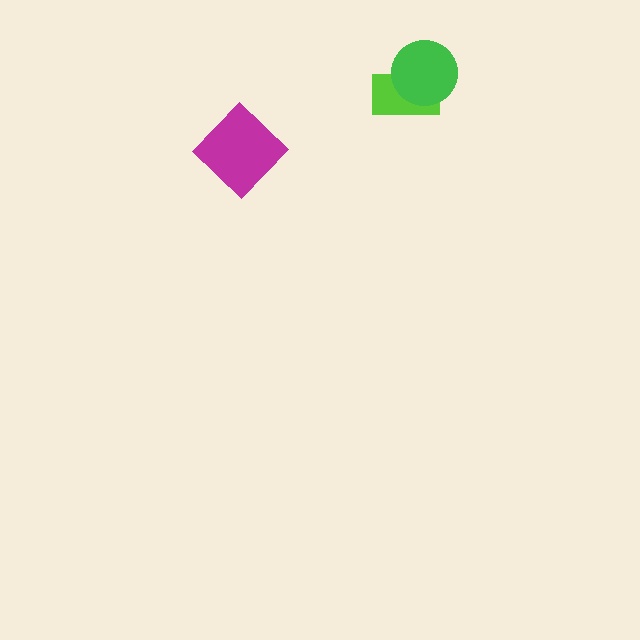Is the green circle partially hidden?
No, no other shape covers it.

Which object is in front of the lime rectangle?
The green circle is in front of the lime rectangle.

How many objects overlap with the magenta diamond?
0 objects overlap with the magenta diamond.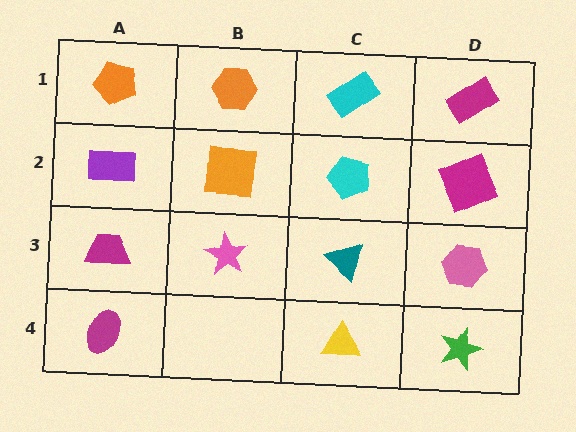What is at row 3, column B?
A pink star.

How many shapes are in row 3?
4 shapes.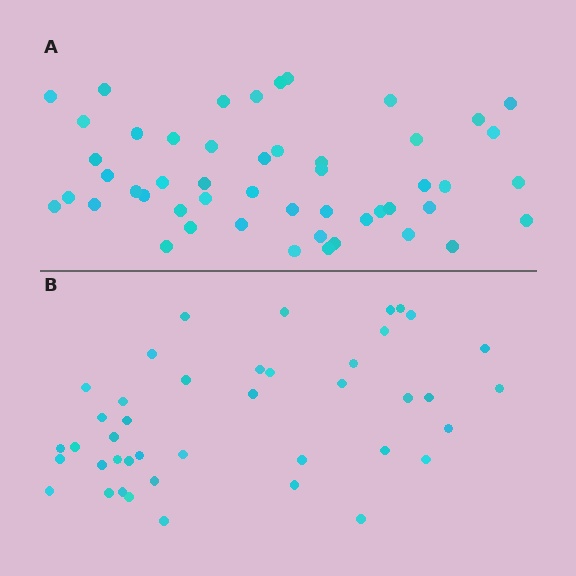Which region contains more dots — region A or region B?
Region A (the top region) has more dots.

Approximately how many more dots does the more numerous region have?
Region A has roughly 8 or so more dots than region B.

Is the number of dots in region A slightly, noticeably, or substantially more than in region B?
Region A has only slightly more — the two regions are fairly close. The ratio is roughly 1.2 to 1.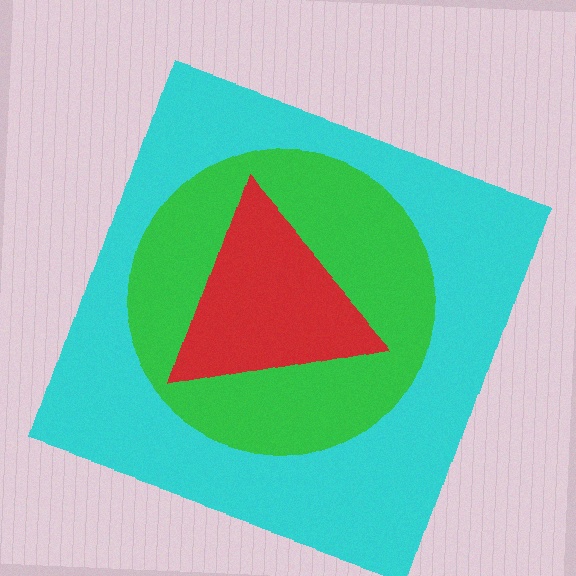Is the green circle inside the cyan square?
Yes.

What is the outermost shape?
The cyan square.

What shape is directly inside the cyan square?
The green circle.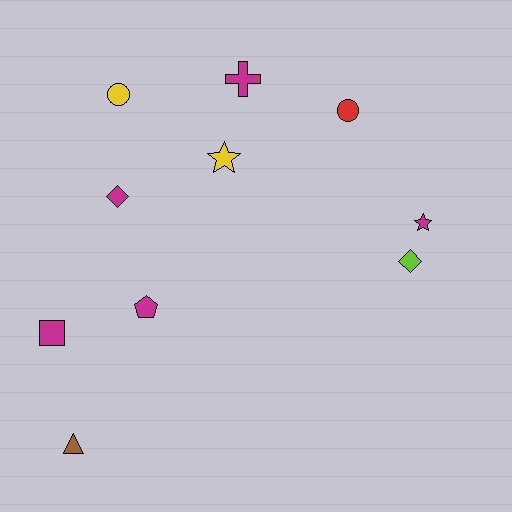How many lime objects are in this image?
There is 1 lime object.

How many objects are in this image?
There are 10 objects.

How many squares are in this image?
There is 1 square.